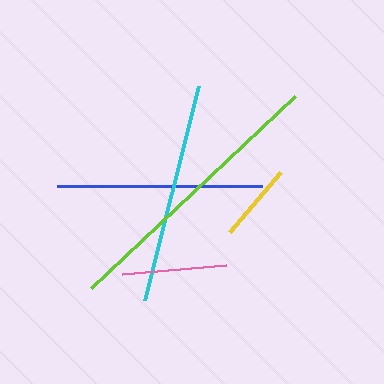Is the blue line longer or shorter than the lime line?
The lime line is longer than the blue line.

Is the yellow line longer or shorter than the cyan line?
The cyan line is longer than the yellow line.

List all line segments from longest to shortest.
From longest to shortest: lime, cyan, blue, pink, yellow.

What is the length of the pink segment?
The pink segment is approximately 104 pixels long.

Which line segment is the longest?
The lime line is the longest at approximately 280 pixels.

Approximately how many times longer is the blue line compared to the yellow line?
The blue line is approximately 2.6 times the length of the yellow line.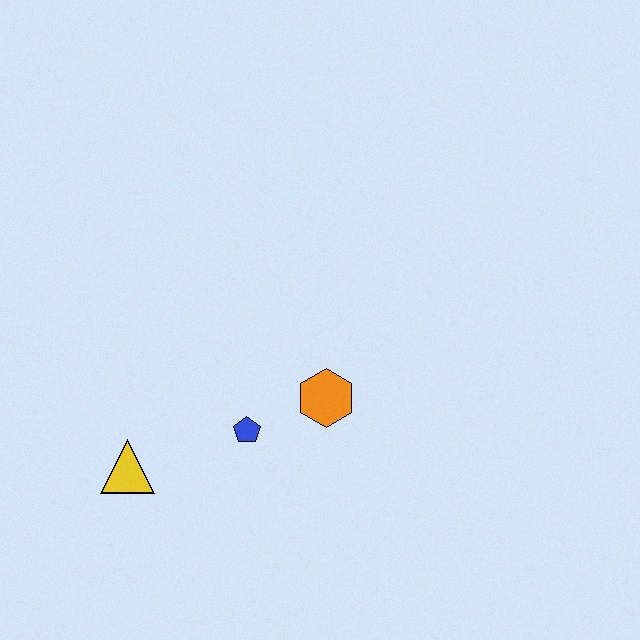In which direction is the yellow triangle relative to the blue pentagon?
The yellow triangle is to the left of the blue pentagon.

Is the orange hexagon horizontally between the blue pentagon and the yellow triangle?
No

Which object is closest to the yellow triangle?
The blue pentagon is closest to the yellow triangle.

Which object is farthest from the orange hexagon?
The yellow triangle is farthest from the orange hexagon.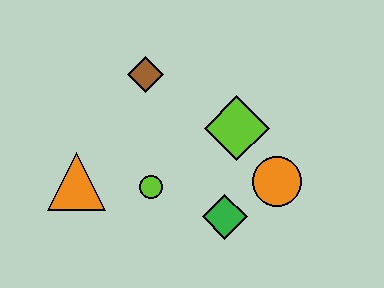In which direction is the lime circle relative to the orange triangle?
The lime circle is to the right of the orange triangle.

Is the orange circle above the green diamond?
Yes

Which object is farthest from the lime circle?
The orange circle is farthest from the lime circle.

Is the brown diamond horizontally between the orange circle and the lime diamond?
No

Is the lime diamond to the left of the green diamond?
No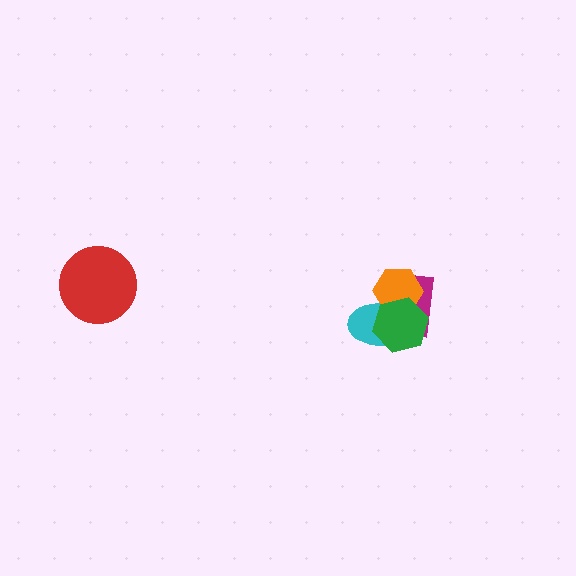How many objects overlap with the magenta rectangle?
3 objects overlap with the magenta rectangle.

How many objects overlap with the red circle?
0 objects overlap with the red circle.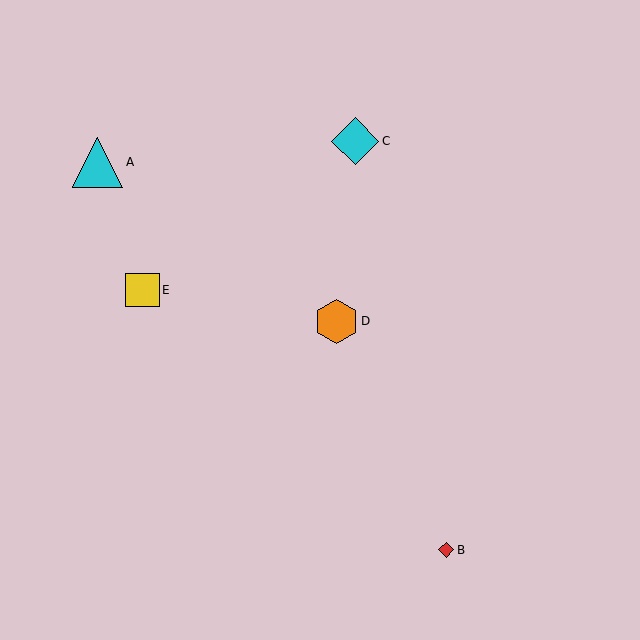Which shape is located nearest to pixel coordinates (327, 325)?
The orange hexagon (labeled D) at (336, 321) is nearest to that location.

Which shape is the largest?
The cyan triangle (labeled A) is the largest.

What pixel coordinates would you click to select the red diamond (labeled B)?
Click at (446, 550) to select the red diamond B.